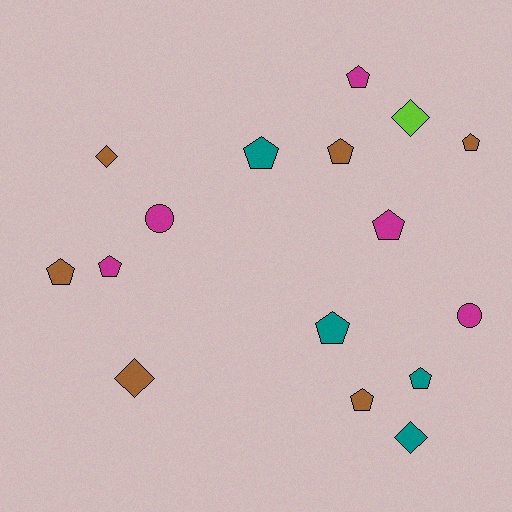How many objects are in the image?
There are 16 objects.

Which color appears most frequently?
Brown, with 6 objects.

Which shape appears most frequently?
Pentagon, with 10 objects.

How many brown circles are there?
There are no brown circles.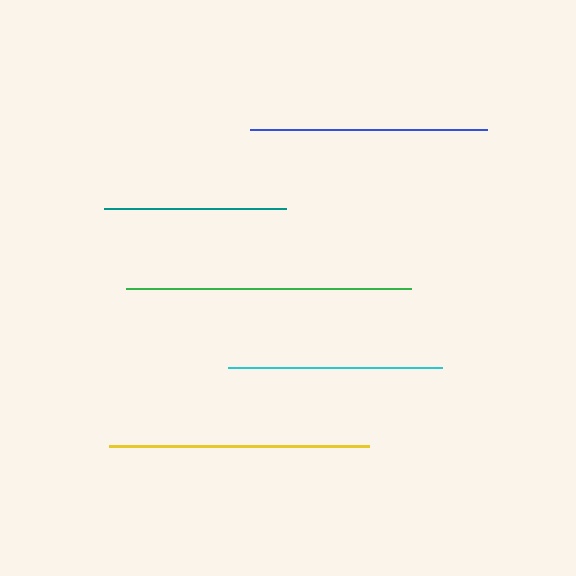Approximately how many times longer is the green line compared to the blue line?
The green line is approximately 1.2 times the length of the blue line.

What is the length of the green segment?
The green segment is approximately 286 pixels long.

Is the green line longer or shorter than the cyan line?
The green line is longer than the cyan line.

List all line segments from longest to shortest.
From longest to shortest: green, yellow, blue, cyan, teal.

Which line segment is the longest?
The green line is the longest at approximately 286 pixels.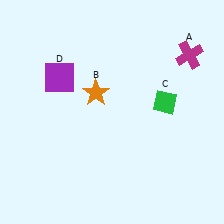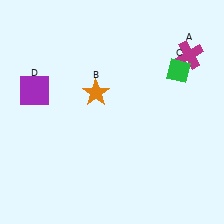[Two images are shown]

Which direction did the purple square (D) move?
The purple square (D) moved left.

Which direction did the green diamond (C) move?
The green diamond (C) moved up.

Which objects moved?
The objects that moved are: the green diamond (C), the purple square (D).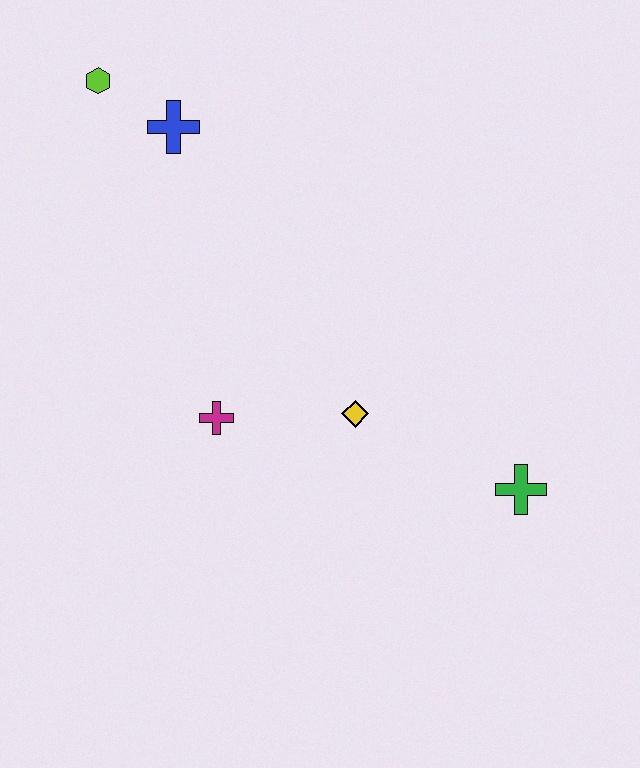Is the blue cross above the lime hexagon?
No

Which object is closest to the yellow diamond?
The magenta cross is closest to the yellow diamond.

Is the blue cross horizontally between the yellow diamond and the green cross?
No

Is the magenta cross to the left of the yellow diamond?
Yes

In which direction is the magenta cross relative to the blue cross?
The magenta cross is below the blue cross.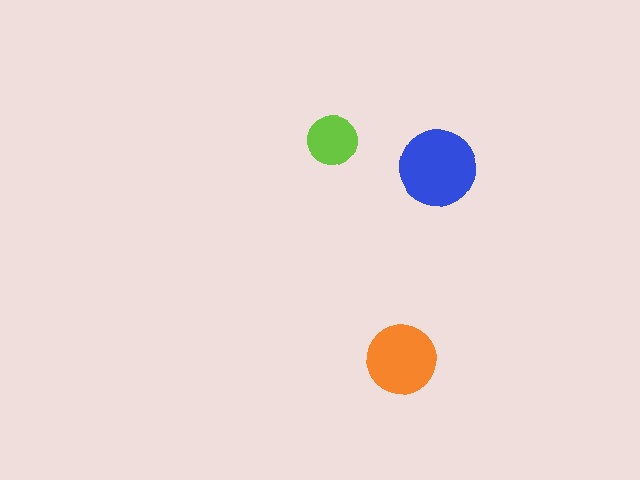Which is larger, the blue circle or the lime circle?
The blue one.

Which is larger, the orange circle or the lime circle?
The orange one.